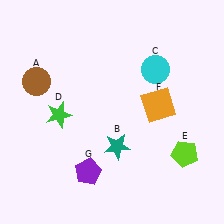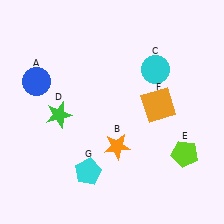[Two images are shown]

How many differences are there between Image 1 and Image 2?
There are 3 differences between the two images.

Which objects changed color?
A changed from brown to blue. B changed from teal to orange. G changed from purple to cyan.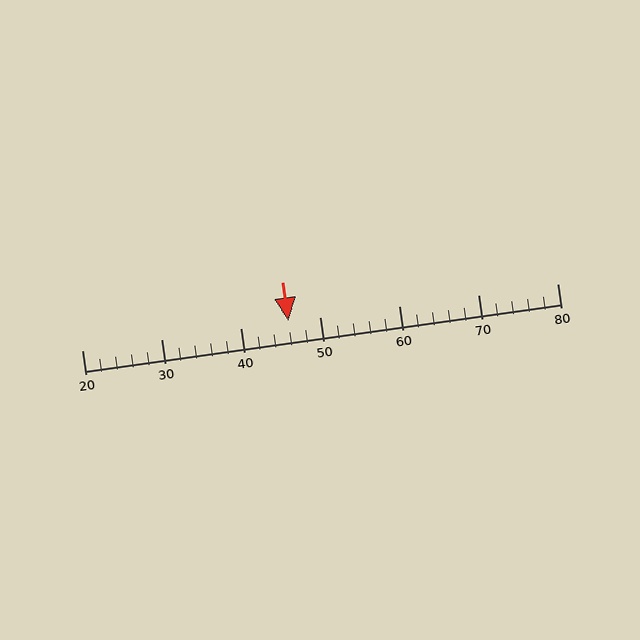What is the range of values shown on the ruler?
The ruler shows values from 20 to 80.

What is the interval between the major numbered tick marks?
The major tick marks are spaced 10 units apart.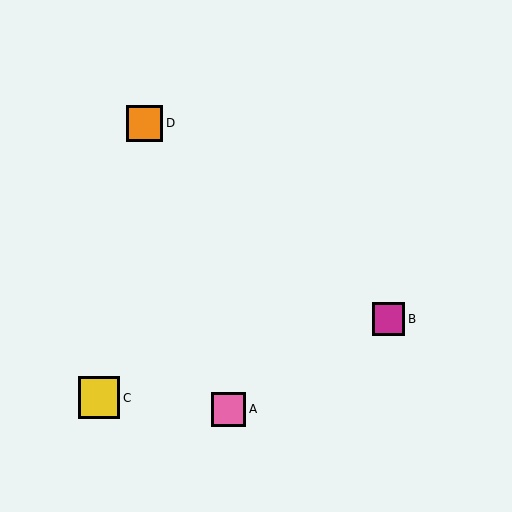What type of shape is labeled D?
Shape D is an orange square.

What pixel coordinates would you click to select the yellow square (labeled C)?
Click at (99, 398) to select the yellow square C.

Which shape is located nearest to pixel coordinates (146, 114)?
The orange square (labeled D) at (145, 123) is nearest to that location.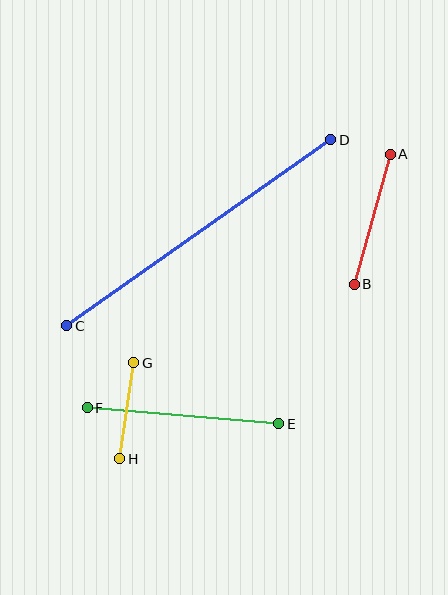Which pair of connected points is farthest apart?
Points C and D are farthest apart.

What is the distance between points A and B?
The distance is approximately 135 pixels.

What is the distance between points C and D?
The distance is approximately 323 pixels.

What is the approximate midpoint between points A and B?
The midpoint is at approximately (372, 219) pixels.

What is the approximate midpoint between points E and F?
The midpoint is at approximately (183, 416) pixels.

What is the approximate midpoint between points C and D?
The midpoint is at approximately (199, 233) pixels.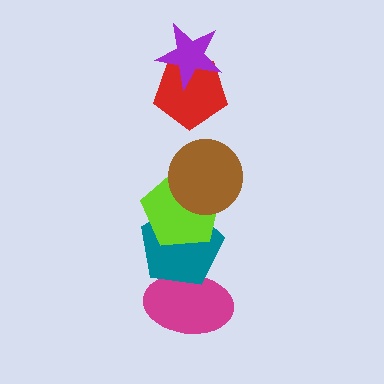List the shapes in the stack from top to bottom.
From top to bottom: the purple star, the red pentagon, the brown circle, the lime pentagon, the teal pentagon, the magenta ellipse.